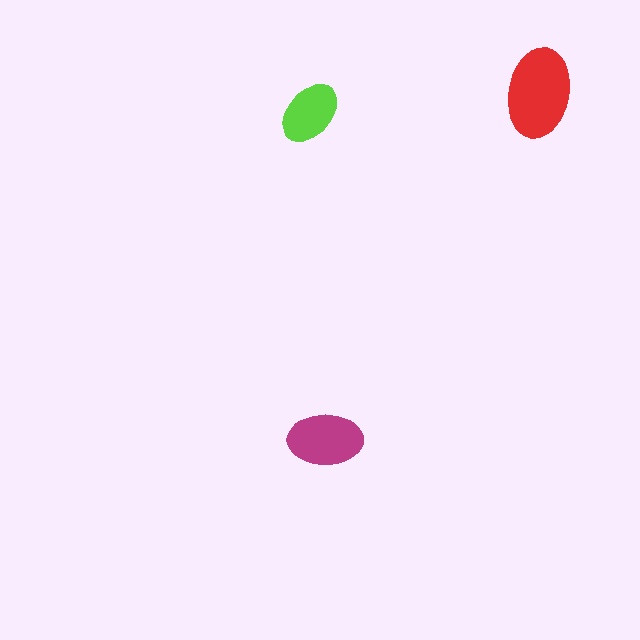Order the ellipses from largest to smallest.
the red one, the magenta one, the lime one.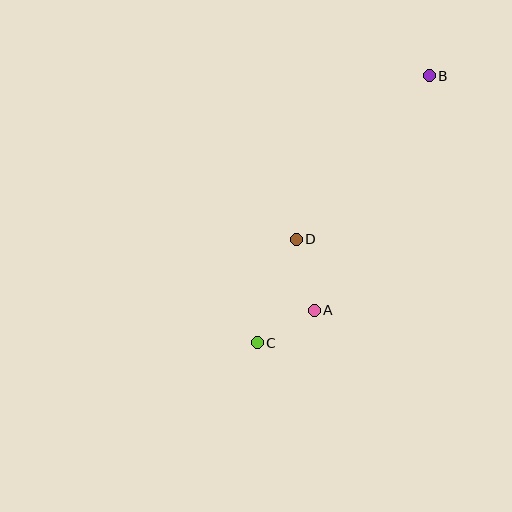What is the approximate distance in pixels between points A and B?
The distance between A and B is approximately 261 pixels.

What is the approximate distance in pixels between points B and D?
The distance between B and D is approximately 211 pixels.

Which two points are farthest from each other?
Points B and C are farthest from each other.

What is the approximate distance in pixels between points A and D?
The distance between A and D is approximately 73 pixels.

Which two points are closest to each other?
Points A and C are closest to each other.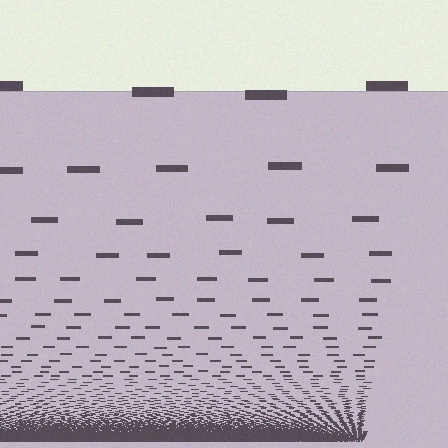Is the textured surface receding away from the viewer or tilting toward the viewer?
The surface appears to tilt toward the viewer. Texture elements get larger and sparser toward the top.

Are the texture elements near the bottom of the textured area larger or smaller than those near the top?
Smaller. The gradient is inverted — elements near the bottom are smaller and denser.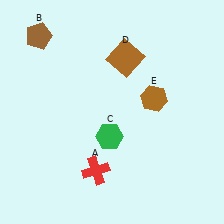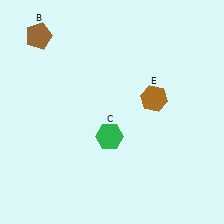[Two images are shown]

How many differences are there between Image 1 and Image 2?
There are 2 differences between the two images.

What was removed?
The brown square (D), the red cross (A) were removed in Image 2.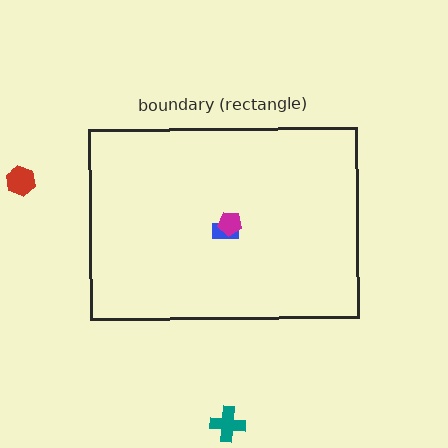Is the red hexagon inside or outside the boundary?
Outside.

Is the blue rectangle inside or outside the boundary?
Inside.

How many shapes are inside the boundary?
2 inside, 2 outside.